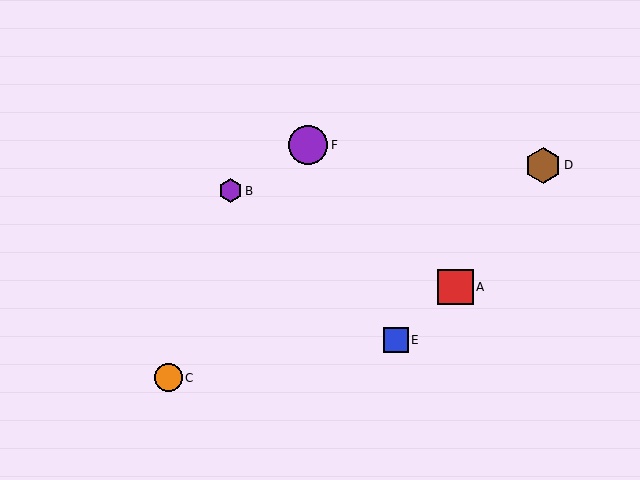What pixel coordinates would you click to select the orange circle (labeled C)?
Click at (168, 378) to select the orange circle C.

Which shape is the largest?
The purple circle (labeled F) is the largest.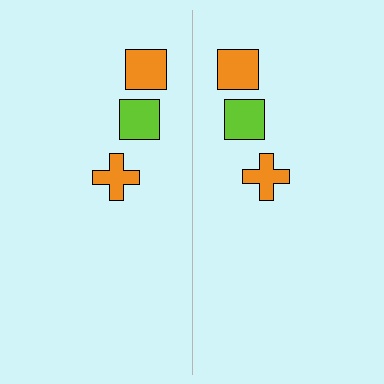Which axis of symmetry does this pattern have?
The pattern has a vertical axis of symmetry running through the center of the image.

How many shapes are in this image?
There are 6 shapes in this image.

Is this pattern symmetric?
Yes, this pattern has bilateral (reflection) symmetry.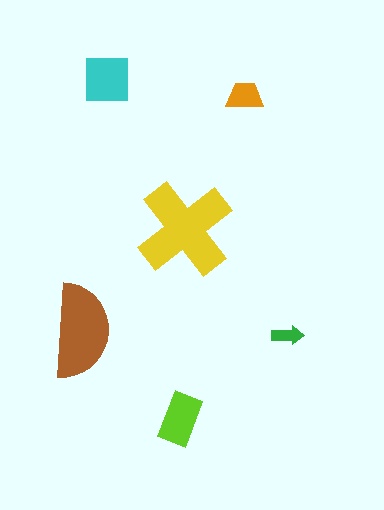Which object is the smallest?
The green arrow.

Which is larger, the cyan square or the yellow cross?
The yellow cross.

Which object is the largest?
The yellow cross.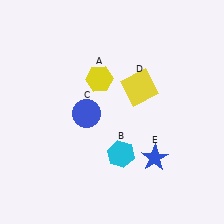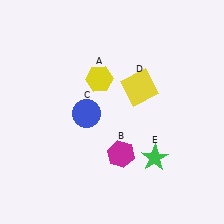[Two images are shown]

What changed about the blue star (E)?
In Image 1, E is blue. In Image 2, it changed to green.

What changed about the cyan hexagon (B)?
In Image 1, B is cyan. In Image 2, it changed to magenta.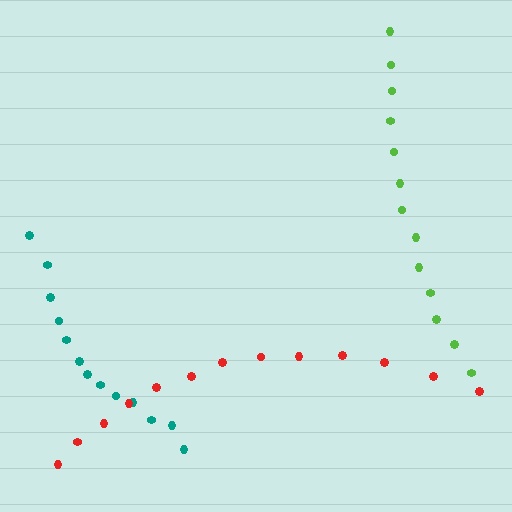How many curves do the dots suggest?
There are 3 distinct paths.